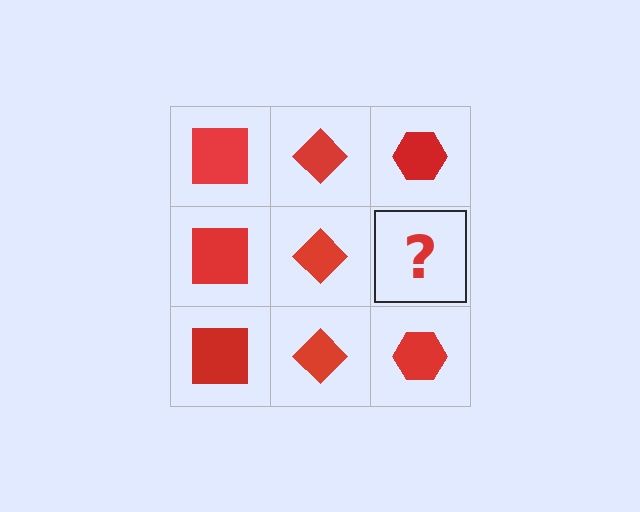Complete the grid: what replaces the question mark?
The question mark should be replaced with a red hexagon.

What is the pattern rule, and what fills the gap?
The rule is that each column has a consistent shape. The gap should be filled with a red hexagon.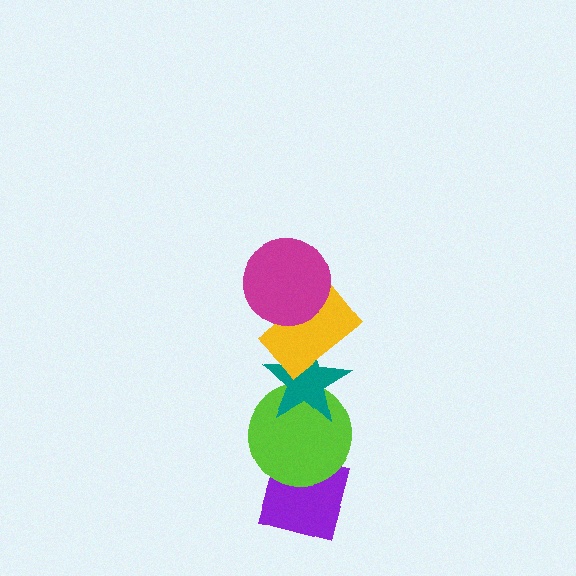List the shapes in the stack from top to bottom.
From top to bottom: the magenta circle, the yellow rectangle, the teal star, the lime circle, the purple diamond.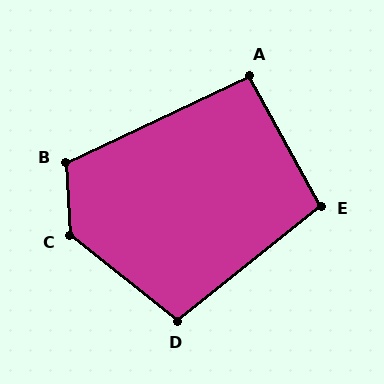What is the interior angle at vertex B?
Approximately 112 degrees (obtuse).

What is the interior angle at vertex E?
Approximately 100 degrees (obtuse).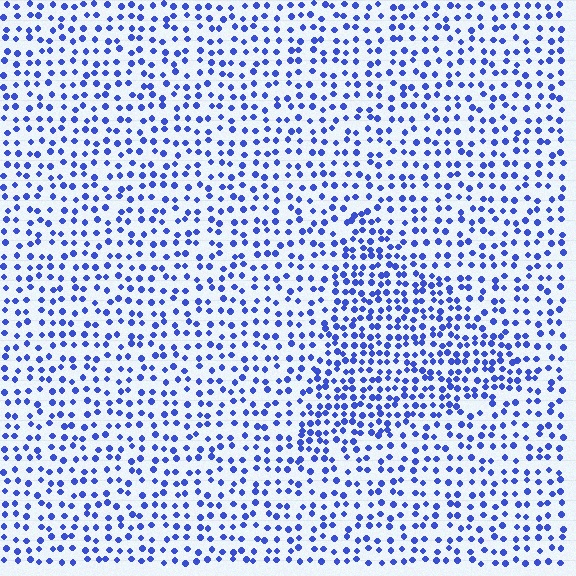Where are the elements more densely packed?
The elements are more densely packed inside the triangle boundary.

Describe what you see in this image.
The image contains small blue elements arranged at two different densities. A triangle-shaped region is visible where the elements are more densely packed than the surrounding area.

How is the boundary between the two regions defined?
The boundary is defined by a change in element density (approximately 1.7x ratio). All elements are the same color, size, and shape.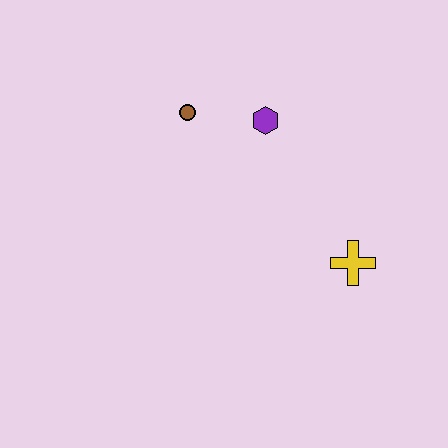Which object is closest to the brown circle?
The purple hexagon is closest to the brown circle.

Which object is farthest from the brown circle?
The yellow cross is farthest from the brown circle.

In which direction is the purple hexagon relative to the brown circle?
The purple hexagon is to the right of the brown circle.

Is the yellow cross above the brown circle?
No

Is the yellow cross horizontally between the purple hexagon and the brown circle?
No